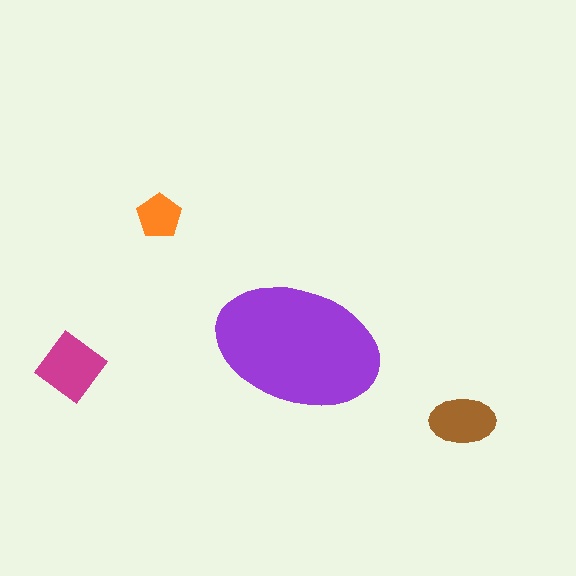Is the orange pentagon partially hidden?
No, the orange pentagon is fully visible.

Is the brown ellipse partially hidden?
No, the brown ellipse is fully visible.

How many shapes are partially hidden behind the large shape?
0 shapes are partially hidden.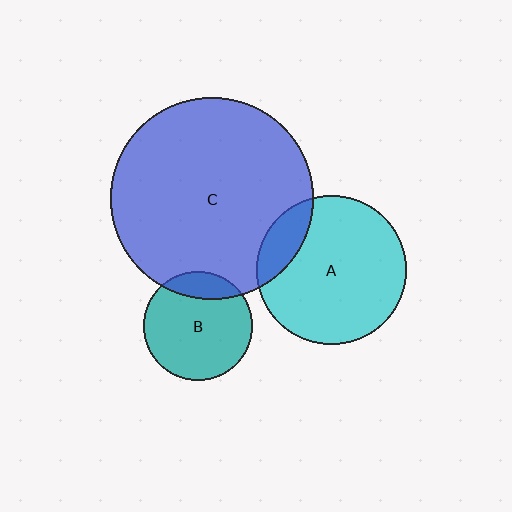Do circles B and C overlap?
Yes.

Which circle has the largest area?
Circle C (blue).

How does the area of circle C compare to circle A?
Approximately 1.8 times.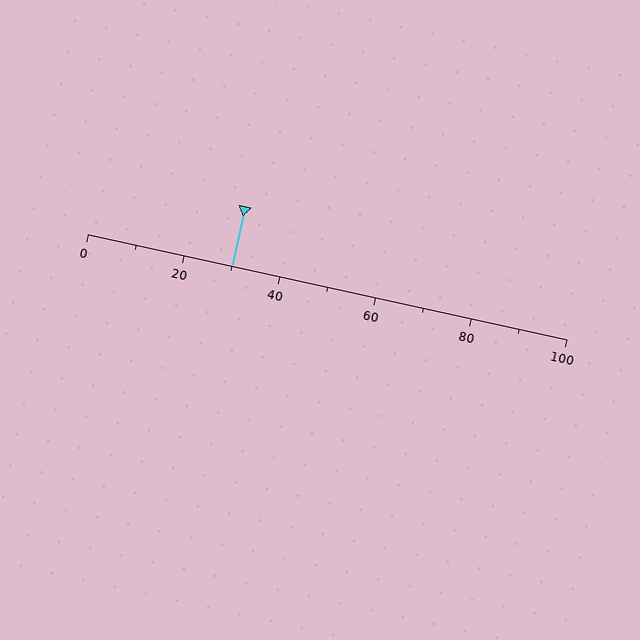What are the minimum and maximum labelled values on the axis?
The axis runs from 0 to 100.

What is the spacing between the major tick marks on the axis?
The major ticks are spaced 20 apart.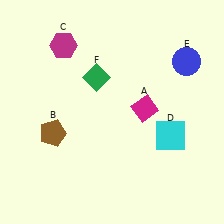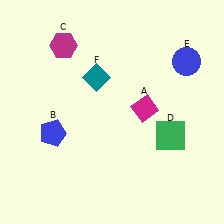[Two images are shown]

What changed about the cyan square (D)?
In Image 1, D is cyan. In Image 2, it changed to green.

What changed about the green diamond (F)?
In Image 1, F is green. In Image 2, it changed to teal.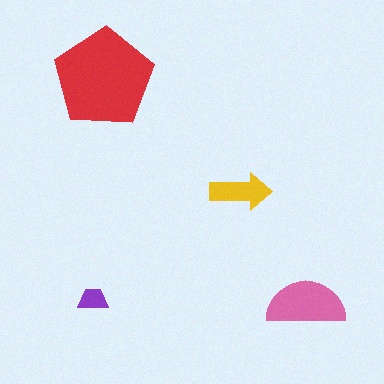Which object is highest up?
The red pentagon is topmost.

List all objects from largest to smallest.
The red pentagon, the pink semicircle, the yellow arrow, the purple trapezoid.